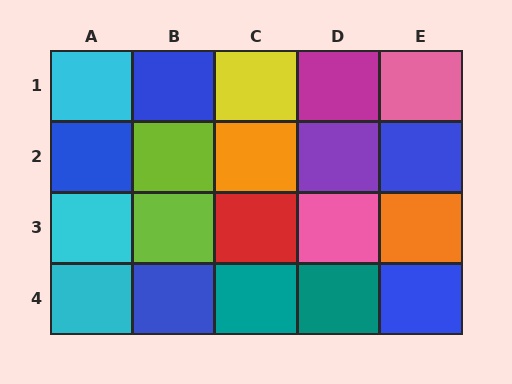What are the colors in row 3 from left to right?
Cyan, lime, red, pink, orange.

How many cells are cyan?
3 cells are cyan.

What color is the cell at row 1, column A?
Cyan.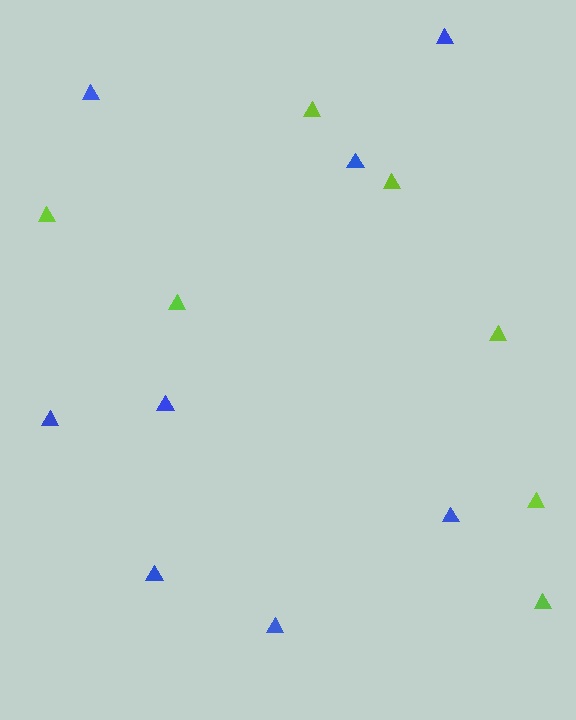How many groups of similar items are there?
There are 2 groups: one group of blue triangles (8) and one group of lime triangles (7).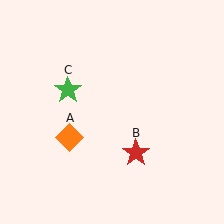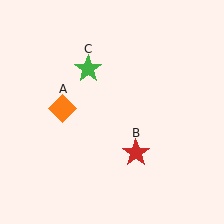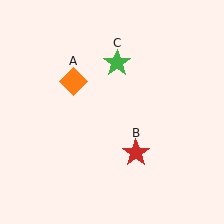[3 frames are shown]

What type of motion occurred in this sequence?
The orange diamond (object A), green star (object C) rotated clockwise around the center of the scene.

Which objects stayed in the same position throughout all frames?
Red star (object B) remained stationary.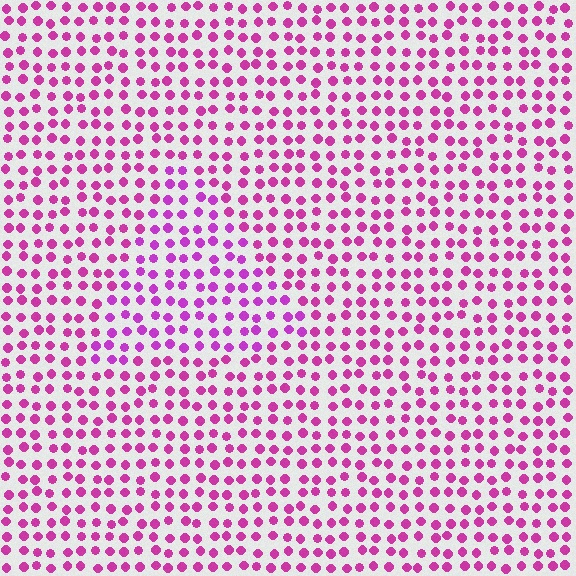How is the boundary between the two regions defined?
The boundary is defined purely by a slight shift in hue (about 19 degrees). Spacing, size, and orientation are identical on both sides.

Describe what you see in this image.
The image is filled with small magenta elements in a uniform arrangement. A triangle-shaped region is visible where the elements are tinted to a slightly different hue, forming a subtle color boundary.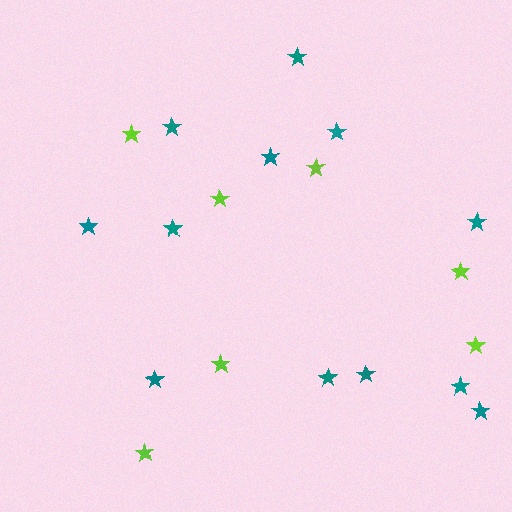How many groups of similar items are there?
There are 2 groups: one group of teal stars (12) and one group of lime stars (7).